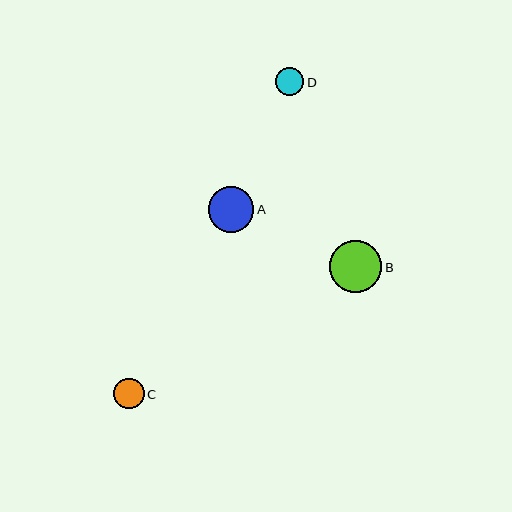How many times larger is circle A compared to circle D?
Circle A is approximately 1.6 times the size of circle D.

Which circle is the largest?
Circle B is the largest with a size of approximately 52 pixels.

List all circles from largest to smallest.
From largest to smallest: B, A, C, D.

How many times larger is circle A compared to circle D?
Circle A is approximately 1.6 times the size of circle D.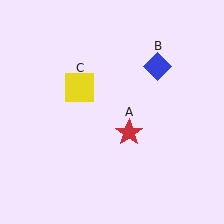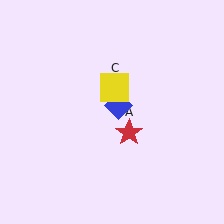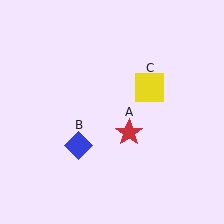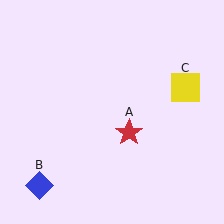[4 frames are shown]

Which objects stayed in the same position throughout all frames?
Red star (object A) remained stationary.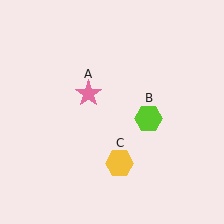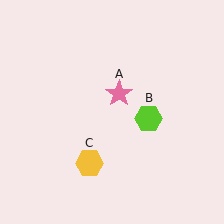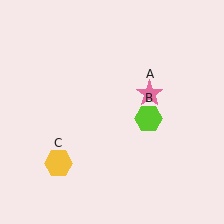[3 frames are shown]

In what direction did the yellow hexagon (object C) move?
The yellow hexagon (object C) moved left.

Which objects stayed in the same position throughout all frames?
Lime hexagon (object B) remained stationary.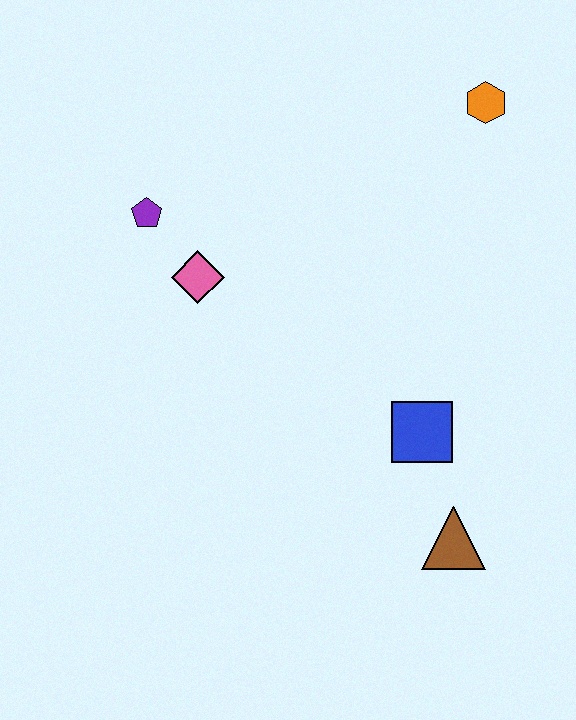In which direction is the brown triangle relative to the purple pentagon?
The brown triangle is below the purple pentagon.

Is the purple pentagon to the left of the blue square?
Yes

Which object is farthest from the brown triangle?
The purple pentagon is farthest from the brown triangle.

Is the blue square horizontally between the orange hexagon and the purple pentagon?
Yes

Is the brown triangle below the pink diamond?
Yes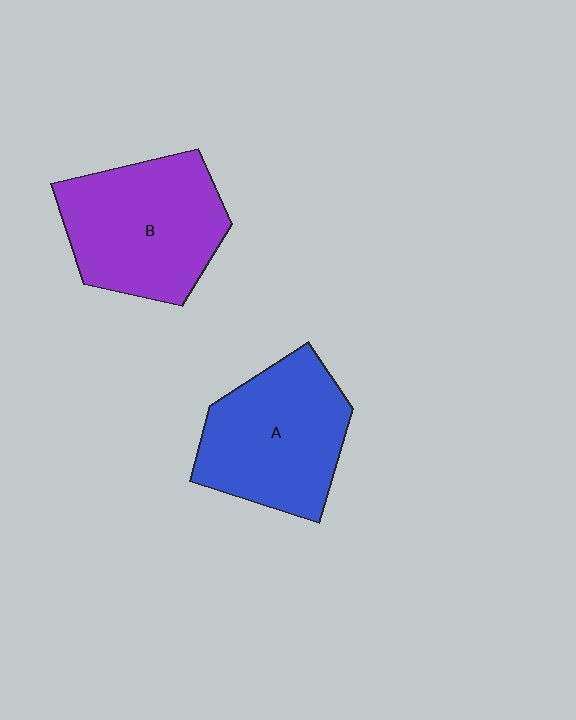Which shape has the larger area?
Shape B (purple).